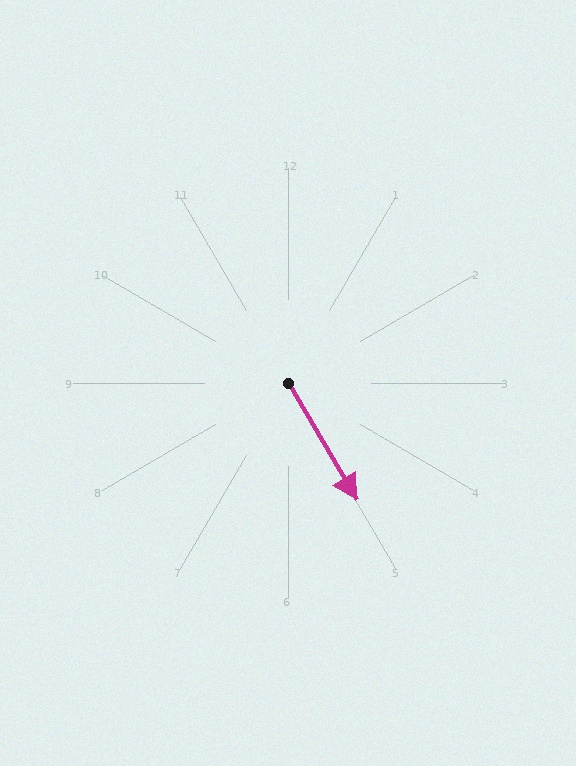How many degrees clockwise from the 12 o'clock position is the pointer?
Approximately 150 degrees.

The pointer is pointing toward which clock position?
Roughly 5 o'clock.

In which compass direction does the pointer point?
Southeast.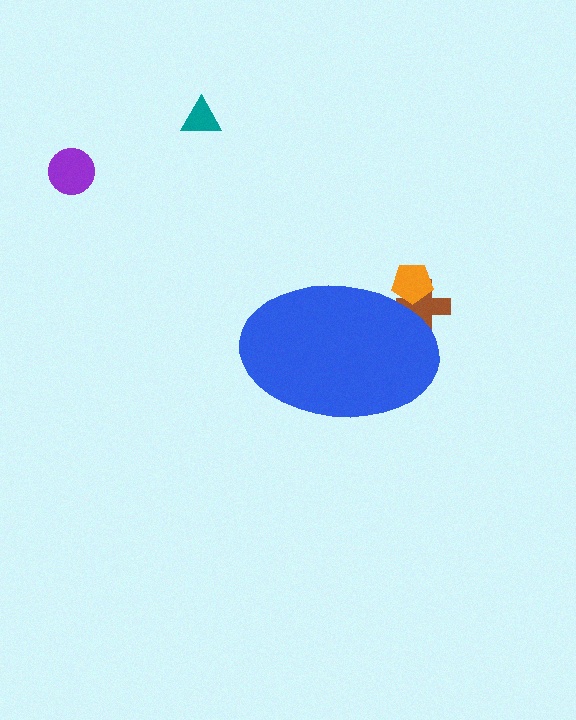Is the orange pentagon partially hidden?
Yes, the orange pentagon is partially hidden behind the blue ellipse.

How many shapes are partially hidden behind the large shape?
2 shapes are partially hidden.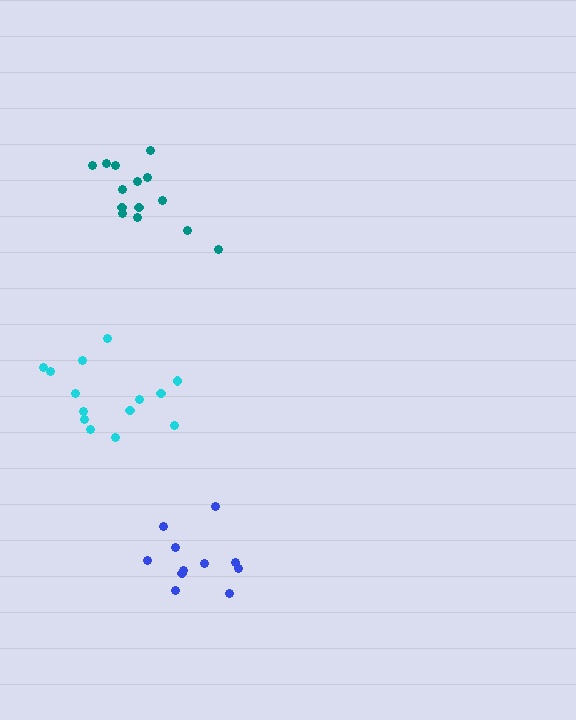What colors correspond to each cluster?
The clusters are colored: cyan, teal, blue.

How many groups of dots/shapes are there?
There are 3 groups.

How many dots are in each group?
Group 1: 14 dots, Group 2: 14 dots, Group 3: 11 dots (39 total).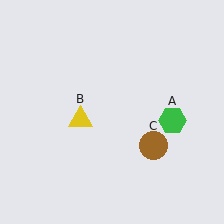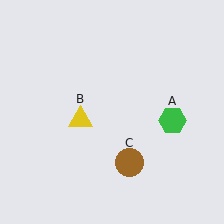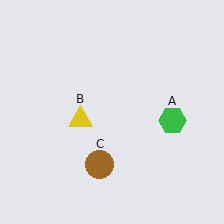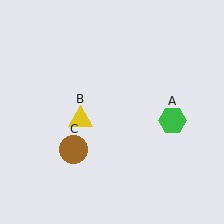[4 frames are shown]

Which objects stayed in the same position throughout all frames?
Green hexagon (object A) and yellow triangle (object B) remained stationary.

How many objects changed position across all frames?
1 object changed position: brown circle (object C).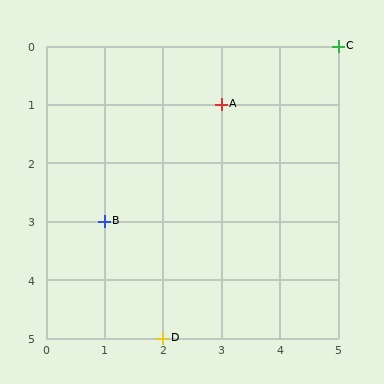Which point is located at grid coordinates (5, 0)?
Point C is at (5, 0).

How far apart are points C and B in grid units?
Points C and B are 4 columns and 3 rows apart (about 5.0 grid units diagonally).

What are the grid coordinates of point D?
Point D is at grid coordinates (2, 5).